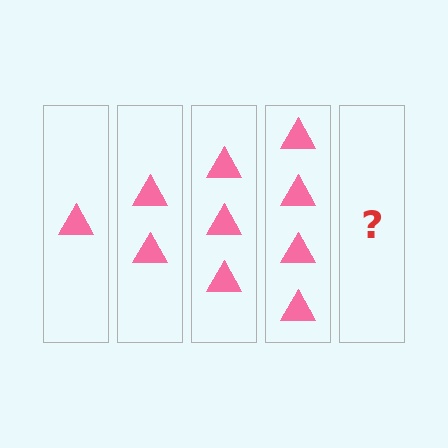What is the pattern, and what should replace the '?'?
The pattern is that each step adds one more triangle. The '?' should be 5 triangles.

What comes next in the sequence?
The next element should be 5 triangles.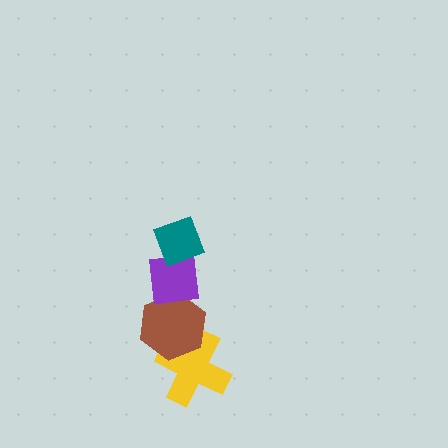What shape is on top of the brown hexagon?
The purple square is on top of the brown hexagon.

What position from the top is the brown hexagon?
The brown hexagon is 3rd from the top.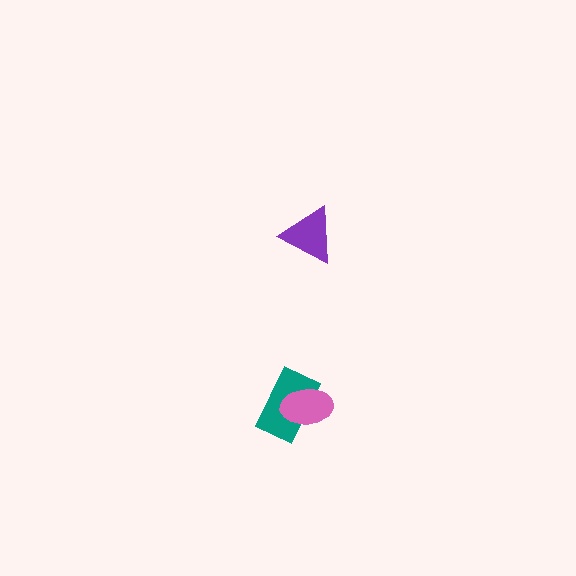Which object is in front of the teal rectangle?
The pink ellipse is in front of the teal rectangle.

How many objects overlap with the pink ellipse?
1 object overlaps with the pink ellipse.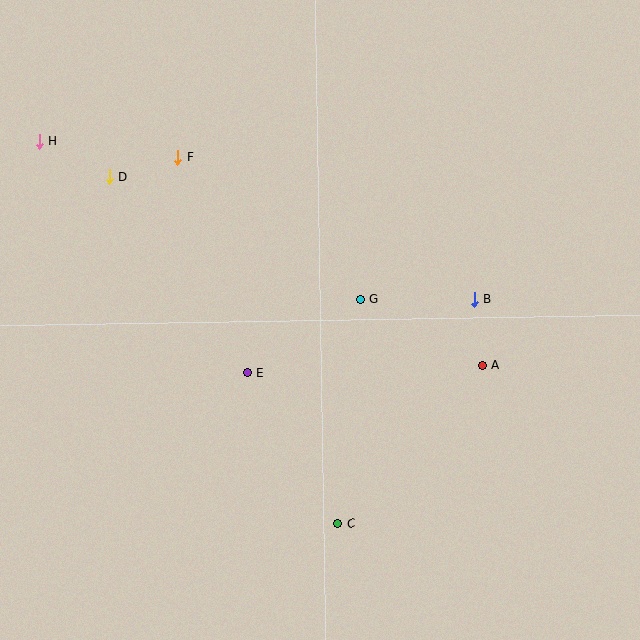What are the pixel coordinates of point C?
Point C is at (338, 524).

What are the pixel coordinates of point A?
Point A is at (482, 366).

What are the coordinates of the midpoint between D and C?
The midpoint between D and C is at (223, 351).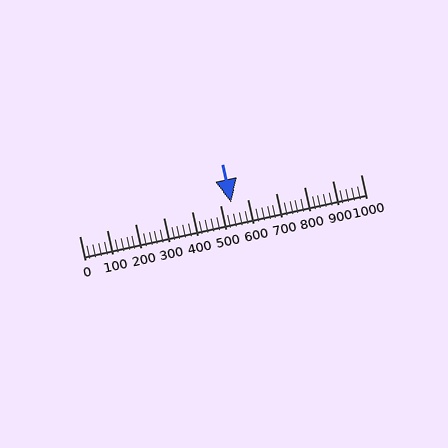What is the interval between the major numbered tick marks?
The major tick marks are spaced 100 units apart.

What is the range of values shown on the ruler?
The ruler shows values from 0 to 1000.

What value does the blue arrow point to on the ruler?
The blue arrow points to approximately 540.